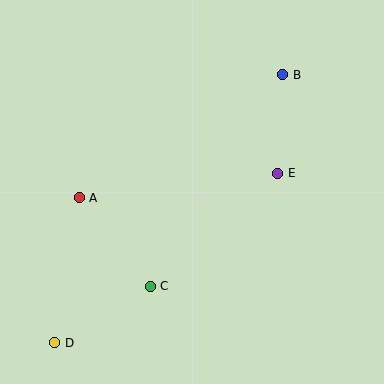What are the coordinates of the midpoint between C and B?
The midpoint between C and B is at (216, 181).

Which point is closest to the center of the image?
Point E at (278, 173) is closest to the center.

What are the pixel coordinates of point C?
Point C is at (150, 286).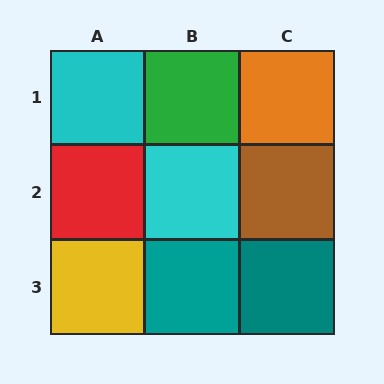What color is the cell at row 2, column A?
Red.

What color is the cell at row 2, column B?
Cyan.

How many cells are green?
1 cell is green.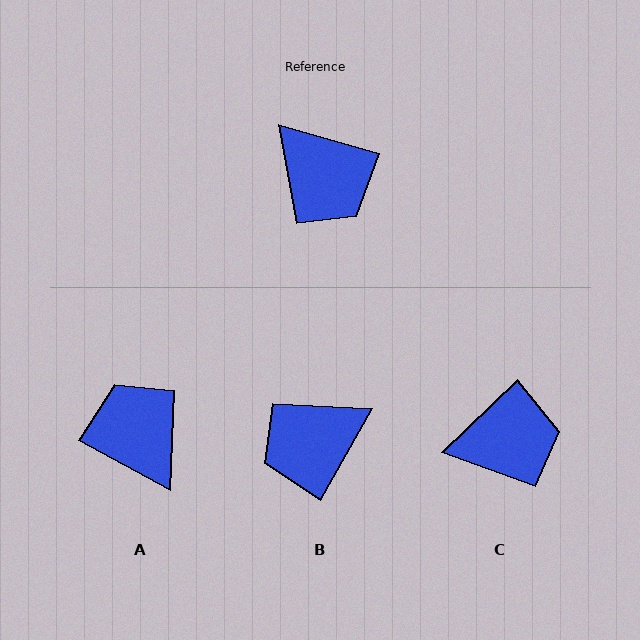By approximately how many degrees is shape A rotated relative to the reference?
Approximately 168 degrees counter-clockwise.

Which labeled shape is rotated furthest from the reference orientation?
A, about 168 degrees away.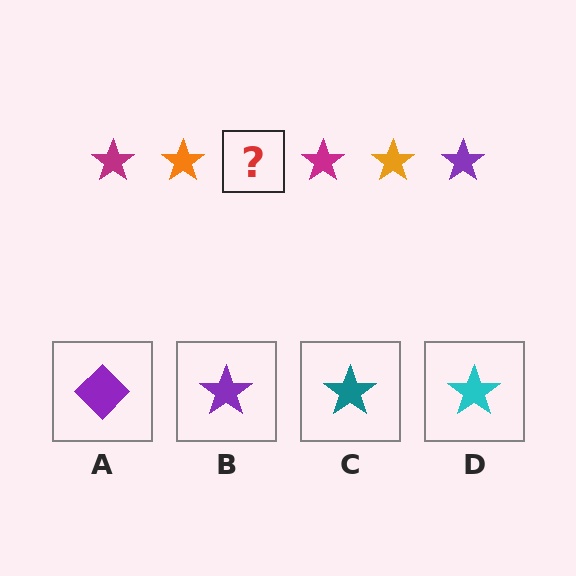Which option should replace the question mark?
Option B.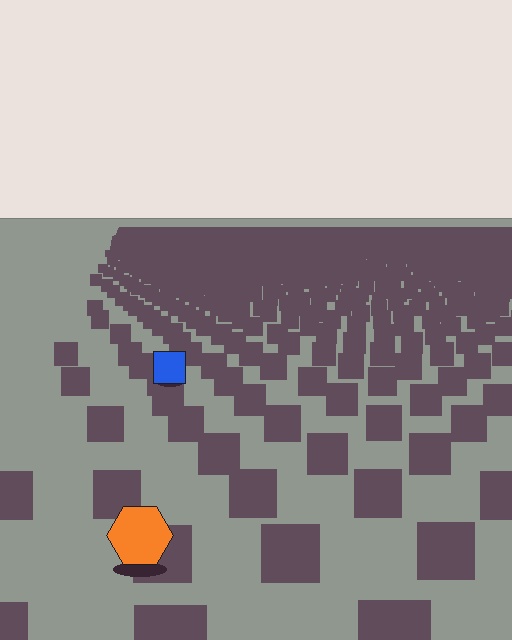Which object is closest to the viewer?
The orange hexagon is closest. The texture marks near it are larger and more spread out.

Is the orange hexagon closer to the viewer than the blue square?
Yes. The orange hexagon is closer — you can tell from the texture gradient: the ground texture is coarser near it.